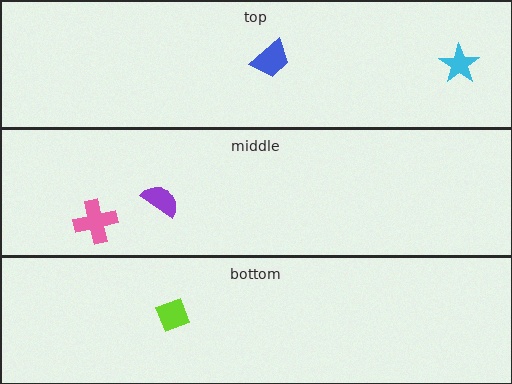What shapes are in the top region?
The cyan star, the blue trapezoid.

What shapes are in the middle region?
The pink cross, the purple semicircle.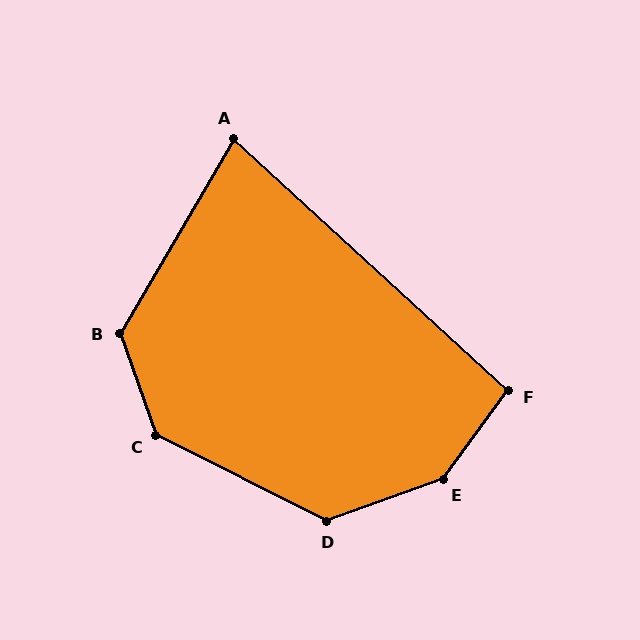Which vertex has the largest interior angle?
E, at approximately 146 degrees.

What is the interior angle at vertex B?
Approximately 130 degrees (obtuse).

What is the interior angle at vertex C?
Approximately 136 degrees (obtuse).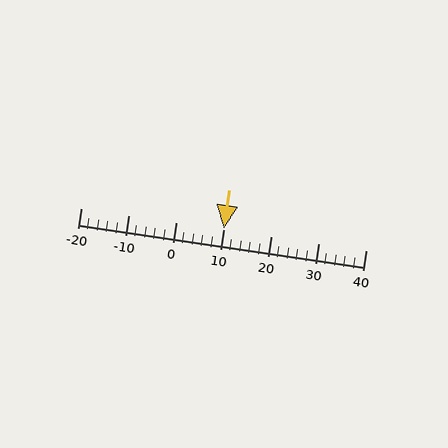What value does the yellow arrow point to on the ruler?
The yellow arrow points to approximately 10.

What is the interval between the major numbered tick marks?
The major tick marks are spaced 10 units apart.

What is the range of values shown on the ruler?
The ruler shows values from -20 to 40.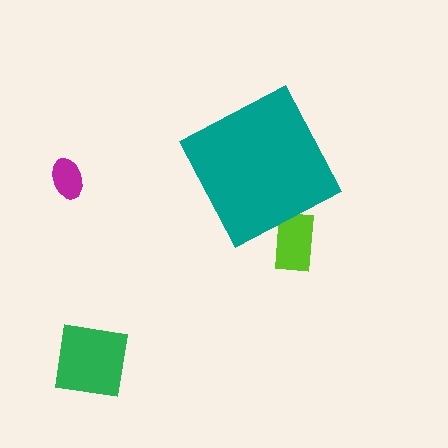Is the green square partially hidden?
No, the green square is fully visible.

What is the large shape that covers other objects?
A teal diamond.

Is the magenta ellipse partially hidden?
No, the magenta ellipse is fully visible.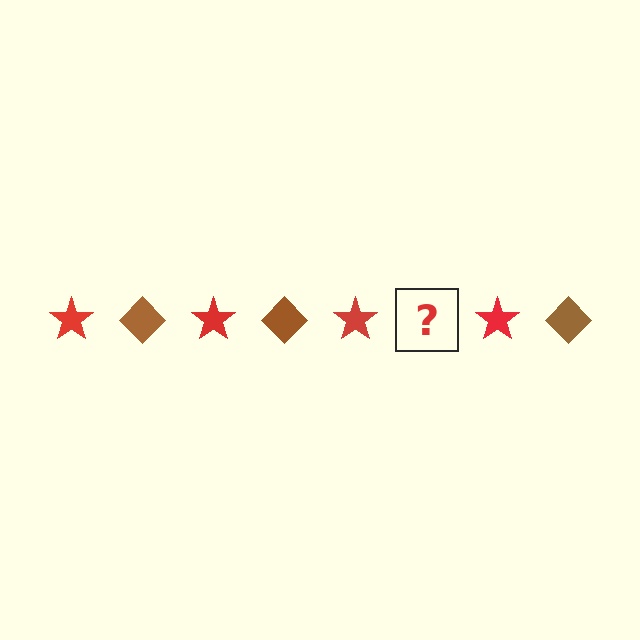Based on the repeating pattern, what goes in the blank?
The blank should be a brown diamond.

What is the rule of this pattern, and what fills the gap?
The rule is that the pattern alternates between red star and brown diamond. The gap should be filled with a brown diamond.